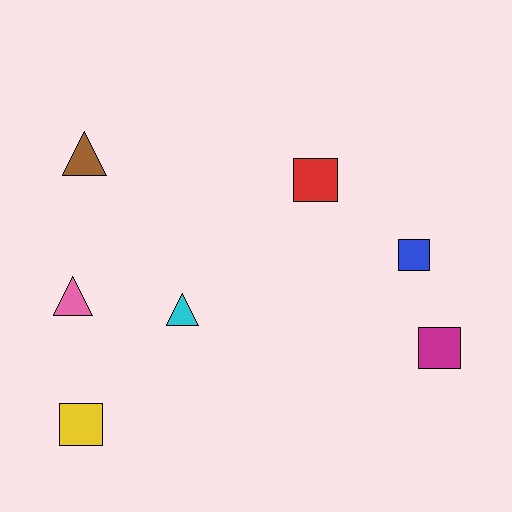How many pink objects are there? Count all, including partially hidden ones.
There is 1 pink object.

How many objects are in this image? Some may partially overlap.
There are 7 objects.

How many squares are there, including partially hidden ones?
There are 4 squares.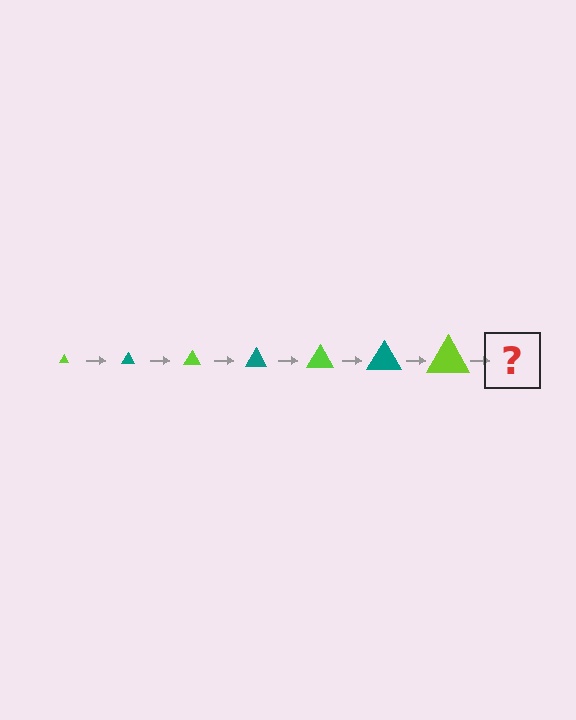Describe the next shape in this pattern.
It should be a teal triangle, larger than the previous one.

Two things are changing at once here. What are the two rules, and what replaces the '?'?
The two rules are that the triangle grows larger each step and the color cycles through lime and teal. The '?' should be a teal triangle, larger than the previous one.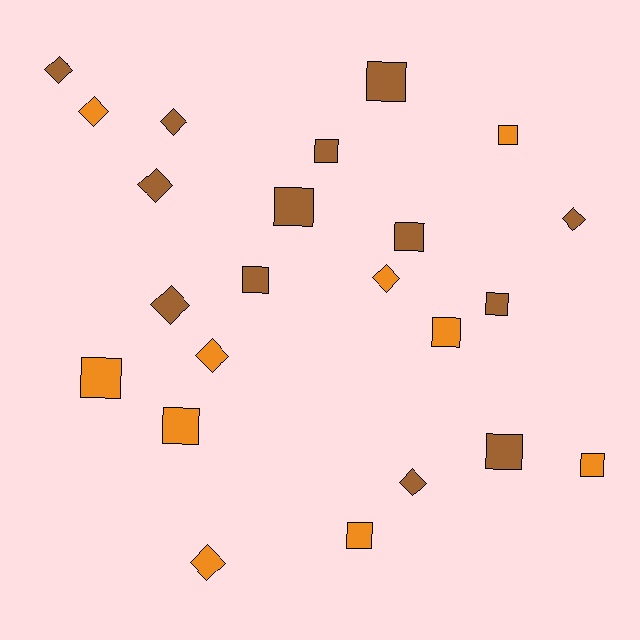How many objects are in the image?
There are 23 objects.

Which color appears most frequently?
Brown, with 13 objects.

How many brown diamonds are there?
There are 6 brown diamonds.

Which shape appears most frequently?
Square, with 13 objects.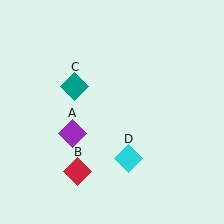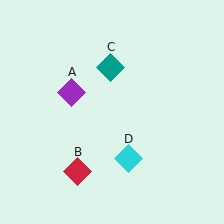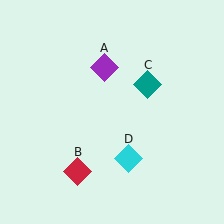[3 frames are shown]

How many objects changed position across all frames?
2 objects changed position: purple diamond (object A), teal diamond (object C).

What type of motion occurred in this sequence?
The purple diamond (object A), teal diamond (object C) rotated clockwise around the center of the scene.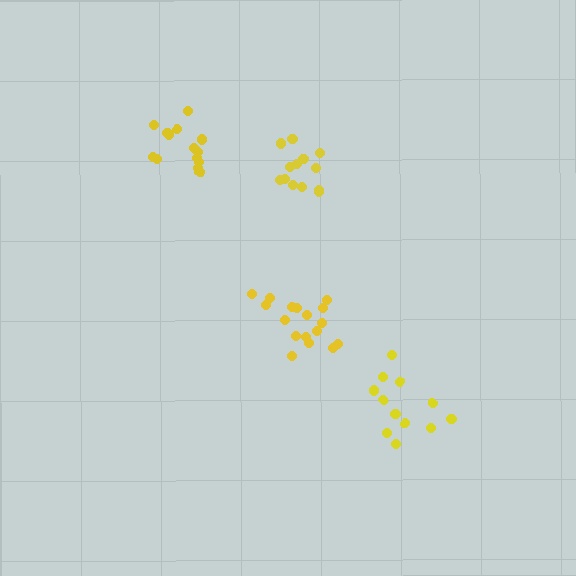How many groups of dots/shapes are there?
There are 4 groups.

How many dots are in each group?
Group 1: 17 dots, Group 2: 13 dots, Group 3: 13 dots, Group 4: 14 dots (57 total).